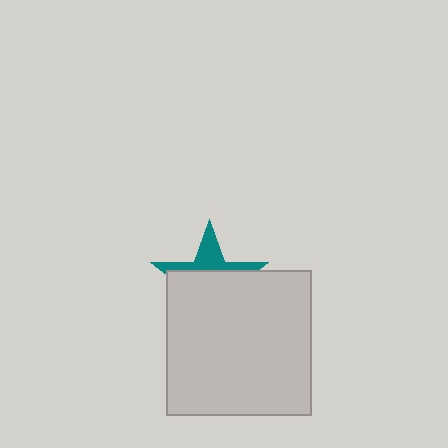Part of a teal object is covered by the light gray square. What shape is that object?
It is a star.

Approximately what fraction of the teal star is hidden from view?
Roughly 67% of the teal star is hidden behind the light gray square.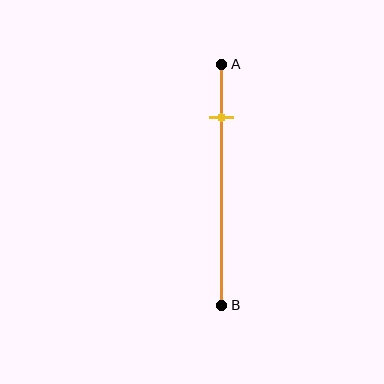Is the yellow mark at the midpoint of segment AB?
No, the mark is at about 20% from A, not at the 50% midpoint.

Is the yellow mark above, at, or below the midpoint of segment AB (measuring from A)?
The yellow mark is above the midpoint of segment AB.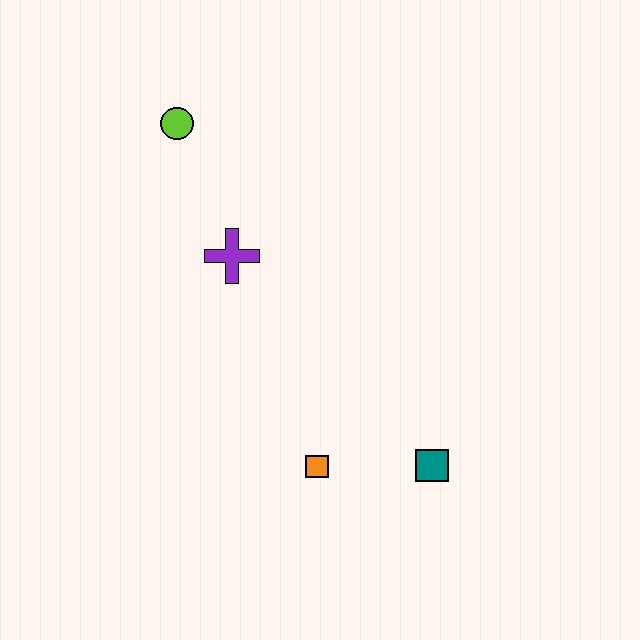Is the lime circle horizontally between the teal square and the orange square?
No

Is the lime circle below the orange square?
No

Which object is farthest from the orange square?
The lime circle is farthest from the orange square.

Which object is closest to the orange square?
The teal square is closest to the orange square.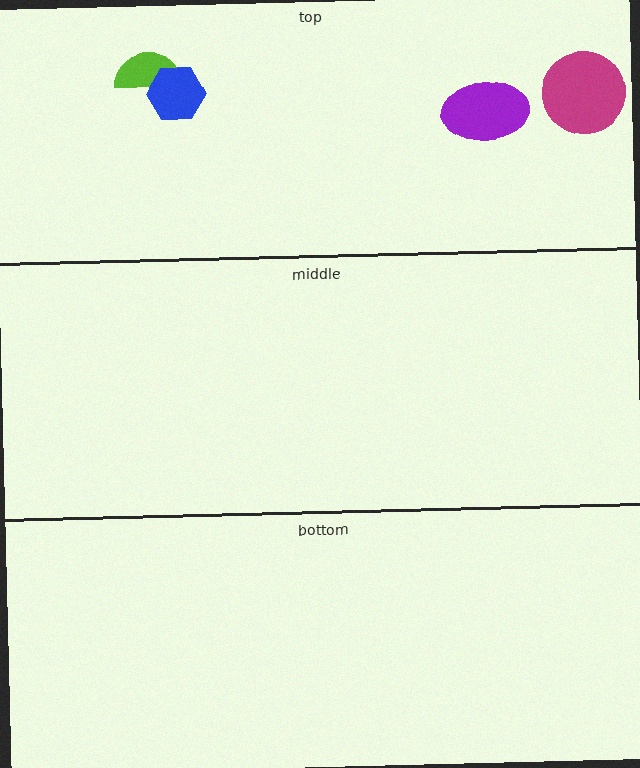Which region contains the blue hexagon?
The top region.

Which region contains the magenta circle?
The top region.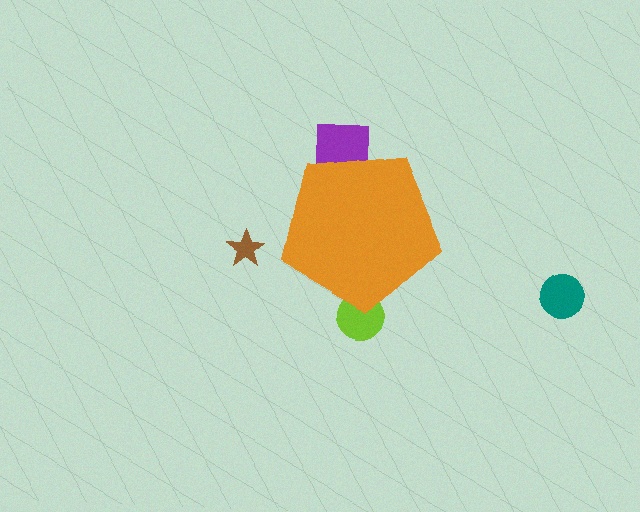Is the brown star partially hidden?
No, the brown star is fully visible.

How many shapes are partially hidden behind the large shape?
2 shapes are partially hidden.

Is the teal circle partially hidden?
No, the teal circle is fully visible.